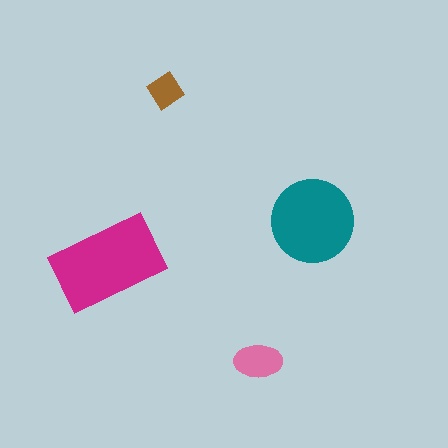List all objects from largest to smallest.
The magenta rectangle, the teal circle, the pink ellipse, the brown diamond.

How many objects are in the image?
There are 4 objects in the image.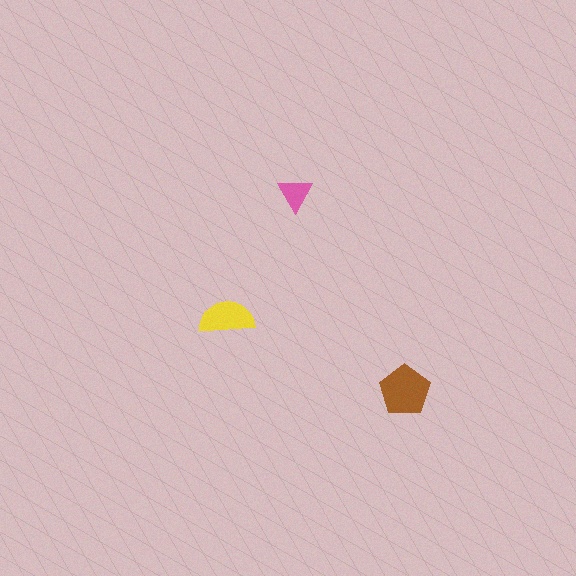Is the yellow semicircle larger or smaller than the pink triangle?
Larger.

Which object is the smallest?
The pink triangle.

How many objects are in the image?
There are 3 objects in the image.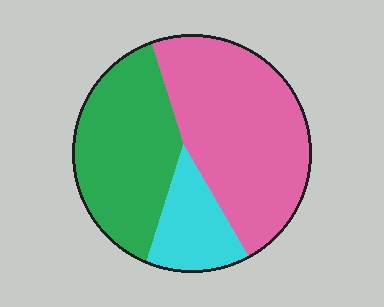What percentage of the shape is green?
Green takes up between a third and a half of the shape.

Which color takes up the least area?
Cyan, at roughly 15%.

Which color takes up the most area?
Pink, at roughly 50%.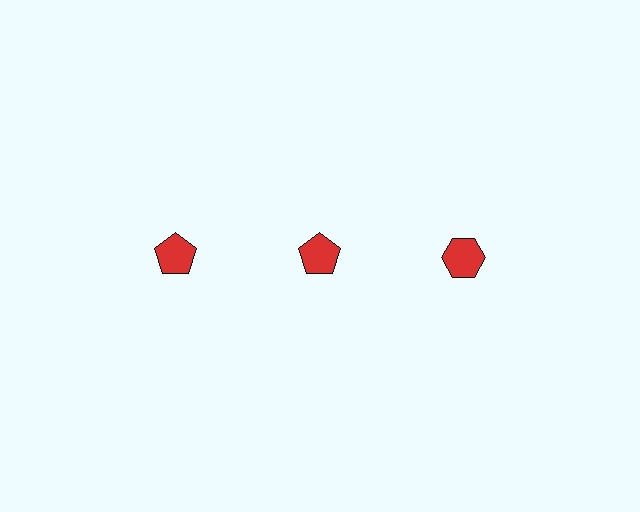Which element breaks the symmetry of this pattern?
The red hexagon in the top row, center column breaks the symmetry. All other shapes are red pentagons.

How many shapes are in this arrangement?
There are 3 shapes arranged in a grid pattern.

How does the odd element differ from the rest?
It has a different shape: hexagon instead of pentagon.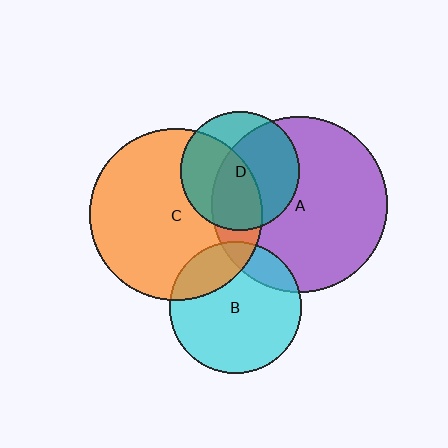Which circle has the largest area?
Circle A (purple).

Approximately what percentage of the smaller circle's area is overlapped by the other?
Approximately 50%.